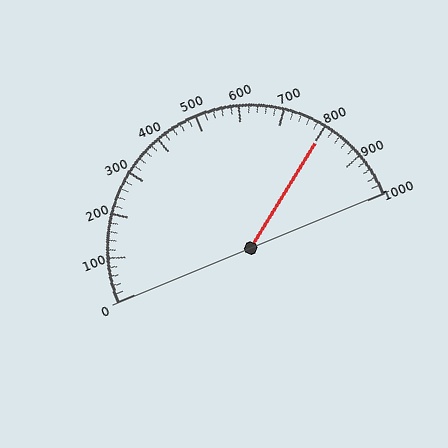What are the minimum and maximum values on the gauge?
The gauge ranges from 0 to 1000.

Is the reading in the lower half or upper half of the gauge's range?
The reading is in the upper half of the range (0 to 1000).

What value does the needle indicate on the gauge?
The needle indicates approximately 800.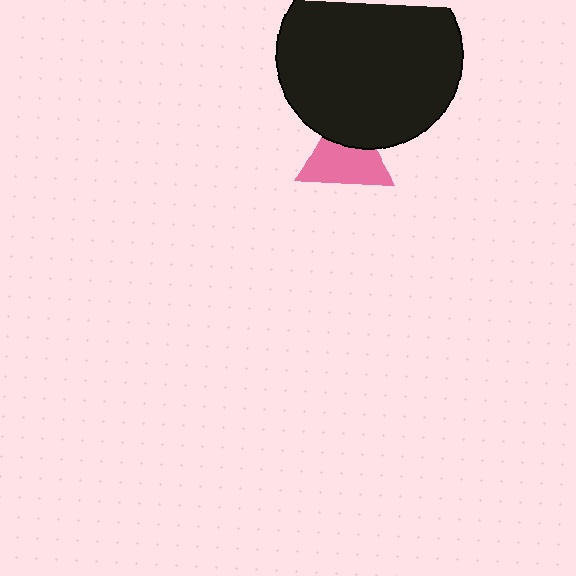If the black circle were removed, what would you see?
You would see the complete pink triangle.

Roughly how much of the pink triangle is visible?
Most of it is visible (roughly 68%).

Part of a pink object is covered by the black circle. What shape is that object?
It is a triangle.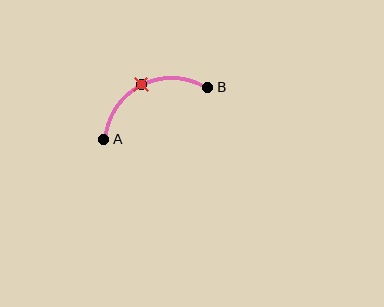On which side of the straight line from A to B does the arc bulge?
The arc bulges above the straight line connecting A and B.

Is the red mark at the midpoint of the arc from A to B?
Yes. The red mark lies on the arc at equal arc-length from both A and B — it is the arc midpoint.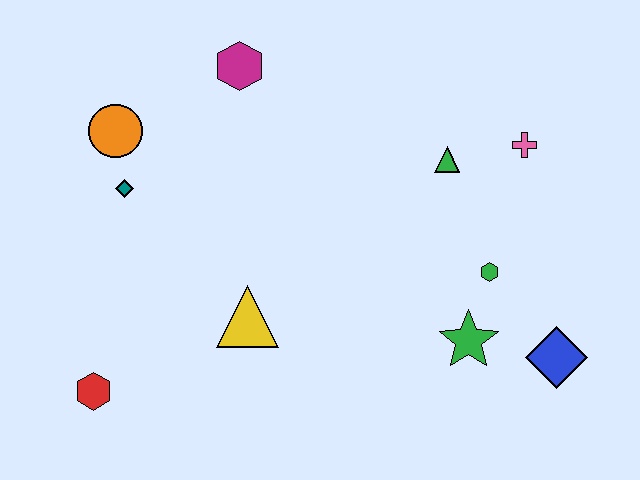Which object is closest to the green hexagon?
The green star is closest to the green hexagon.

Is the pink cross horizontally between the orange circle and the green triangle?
No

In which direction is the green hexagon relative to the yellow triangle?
The green hexagon is to the right of the yellow triangle.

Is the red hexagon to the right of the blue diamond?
No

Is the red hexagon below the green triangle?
Yes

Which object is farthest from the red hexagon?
The pink cross is farthest from the red hexagon.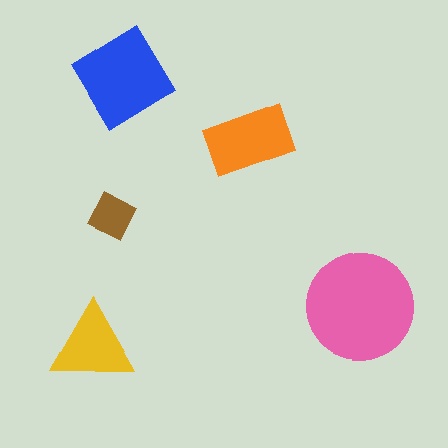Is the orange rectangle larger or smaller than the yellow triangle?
Larger.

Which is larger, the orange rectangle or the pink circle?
The pink circle.